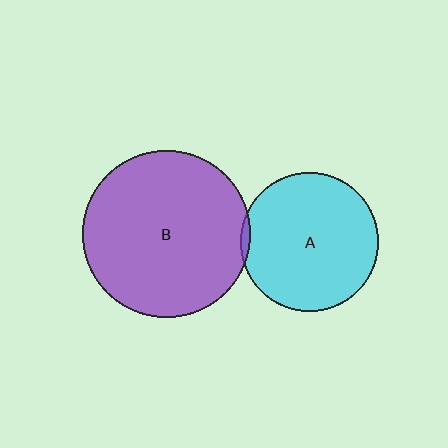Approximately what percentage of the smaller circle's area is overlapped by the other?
Approximately 5%.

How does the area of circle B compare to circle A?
Approximately 1.5 times.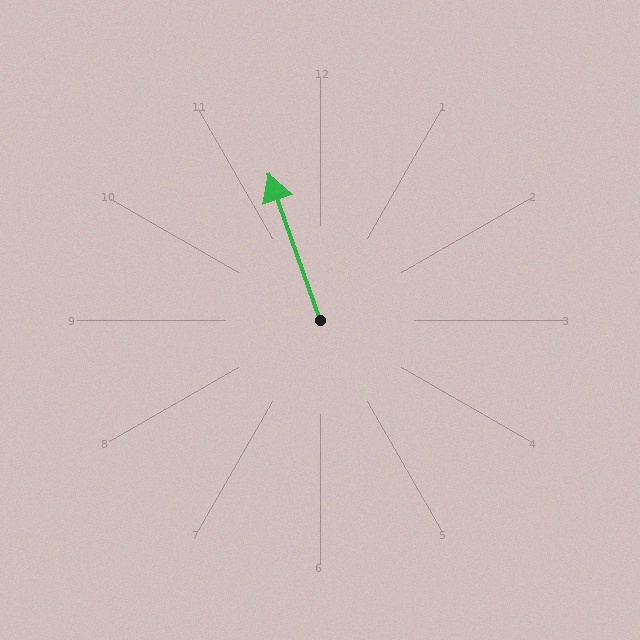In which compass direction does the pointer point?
North.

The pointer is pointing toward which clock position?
Roughly 11 o'clock.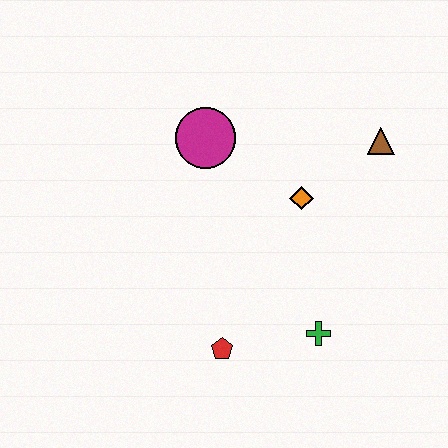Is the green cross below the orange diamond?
Yes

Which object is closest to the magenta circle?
The orange diamond is closest to the magenta circle.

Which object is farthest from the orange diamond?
The red pentagon is farthest from the orange diamond.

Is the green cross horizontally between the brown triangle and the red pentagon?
Yes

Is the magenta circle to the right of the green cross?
No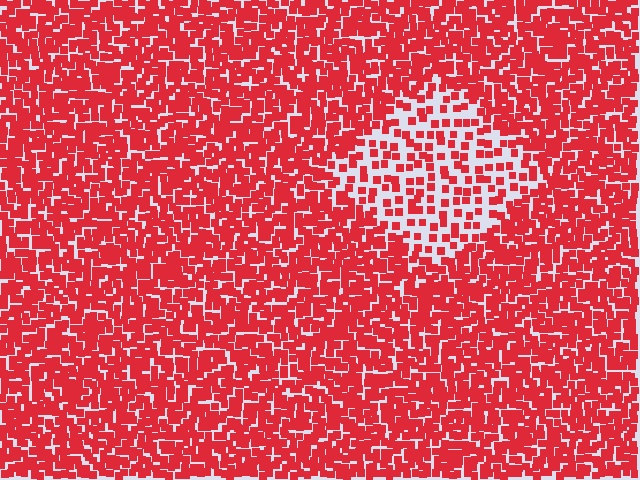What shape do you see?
I see a diamond.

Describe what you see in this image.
The image contains small red elements arranged at two different densities. A diamond-shaped region is visible where the elements are less densely packed than the surrounding area.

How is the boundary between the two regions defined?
The boundary is defined by a change in element density (approximately 2.3x ratio). All elements are the same color, size, and shape.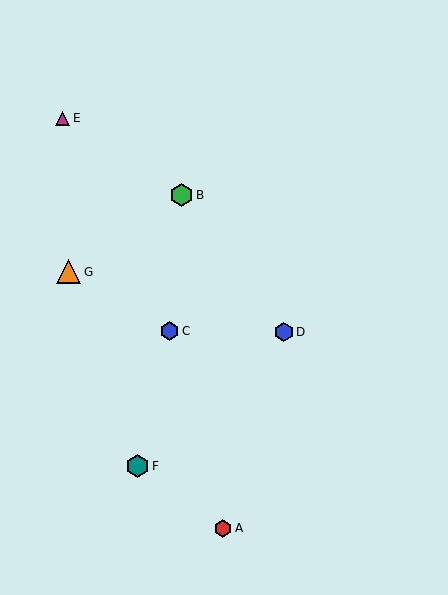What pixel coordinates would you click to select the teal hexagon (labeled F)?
Click at (138, 466) to select the teal hexagon F.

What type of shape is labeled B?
Shape B is a green hexagon.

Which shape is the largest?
The orange triangle (labeled G) is the largest.